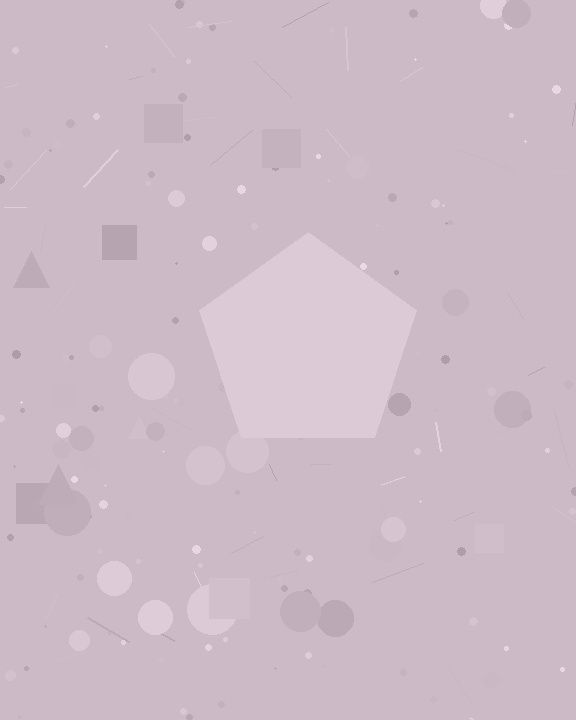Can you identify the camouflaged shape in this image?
The camouflaged shape is a pentagon.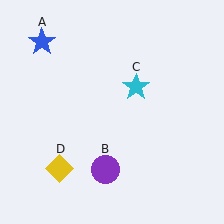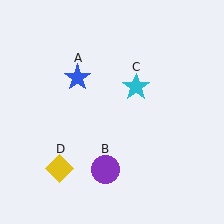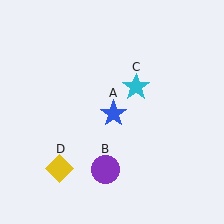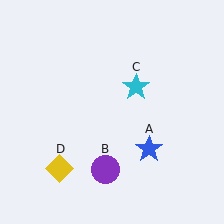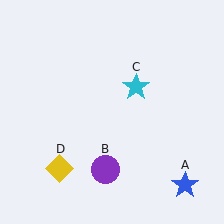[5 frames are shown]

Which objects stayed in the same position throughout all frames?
Purple circle (object B) and cyan star (object C) and yellow diamond (object D) remained stationary.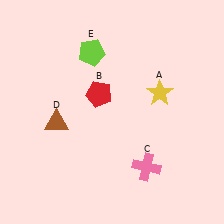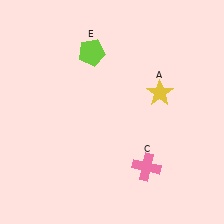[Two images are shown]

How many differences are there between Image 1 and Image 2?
There are 2 differences between the two images.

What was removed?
The brown triangle (D), the red pentagon (B) were removed in Image 2.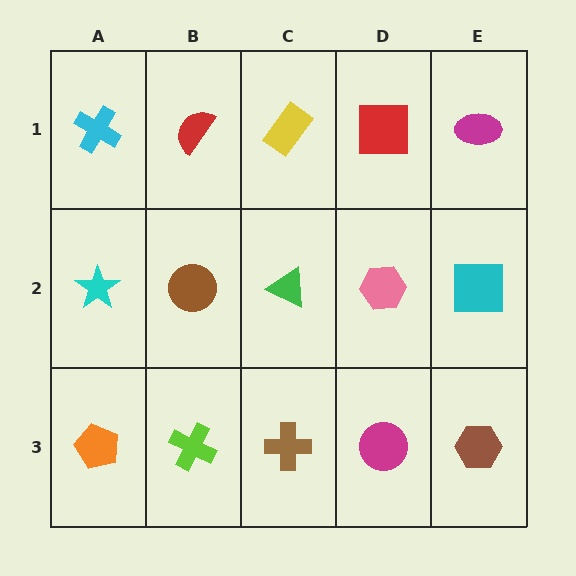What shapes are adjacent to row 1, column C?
A green triangle (row 2, column C), a red semicircle (row 1, column B), a red square (row 1, column D).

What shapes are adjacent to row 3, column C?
A green triangle (row 2, column C), a lime cross (row 3, column B), a magenta circle (row 3, column D).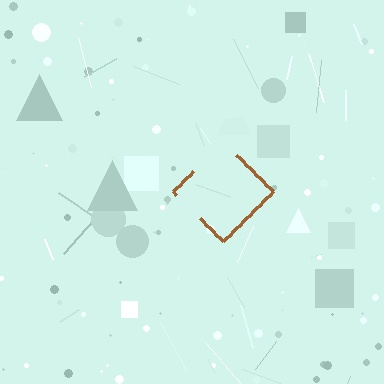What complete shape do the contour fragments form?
The contour fragments form a diamond.